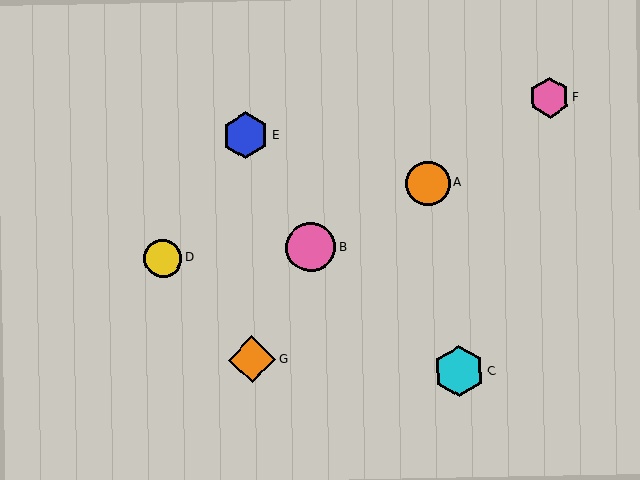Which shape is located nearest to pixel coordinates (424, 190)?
The orange circle (labeled A) at (428, 183) is nearest to that location.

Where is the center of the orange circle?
The center of the orange circle is at (428, 183).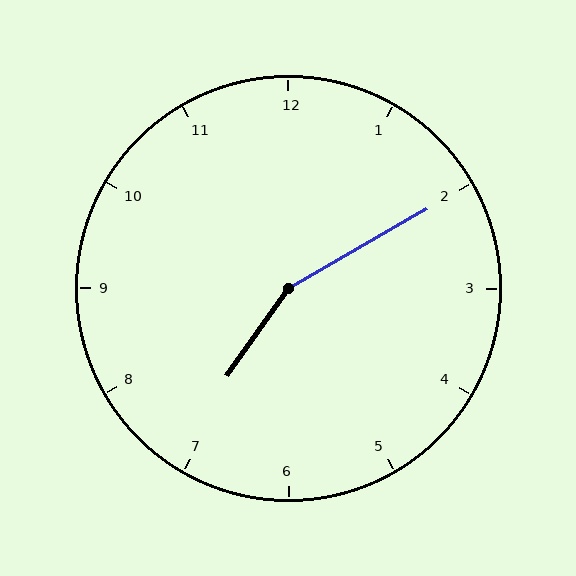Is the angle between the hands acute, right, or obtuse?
It is obtuse.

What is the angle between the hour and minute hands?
Approximately 155 degrees.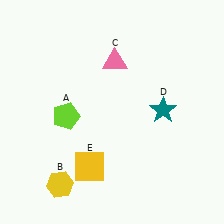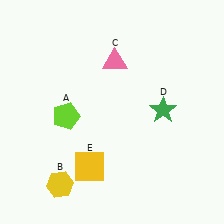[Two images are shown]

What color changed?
The star (D) changed from teal in Image 1 to green in Image 2.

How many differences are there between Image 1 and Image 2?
There is 1 difference between the two images.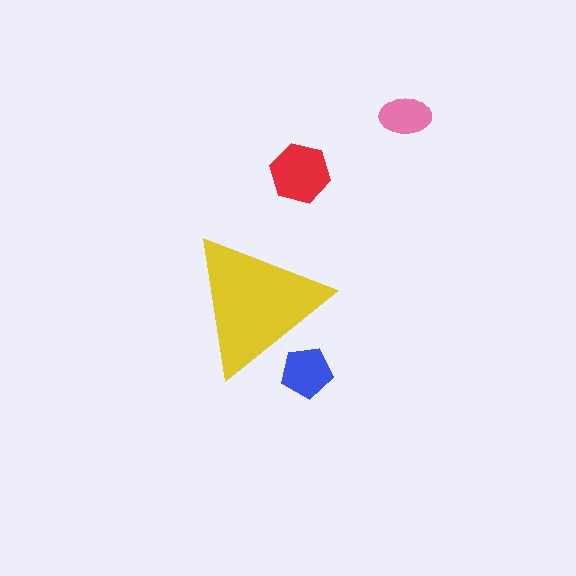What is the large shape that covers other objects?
A yellow triangle.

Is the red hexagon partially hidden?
No, the red hexagon is fully visible.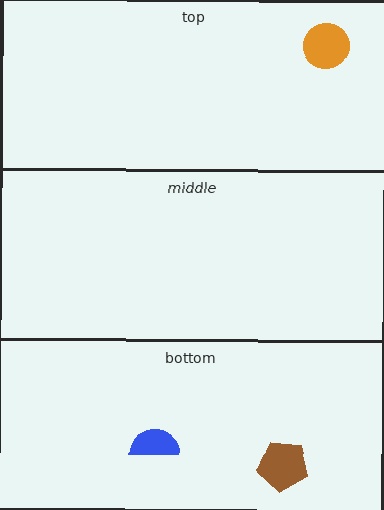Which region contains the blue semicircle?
The bottom region.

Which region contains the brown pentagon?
The bottom region.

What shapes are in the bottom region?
The blue semicircle, the brown pentagon.